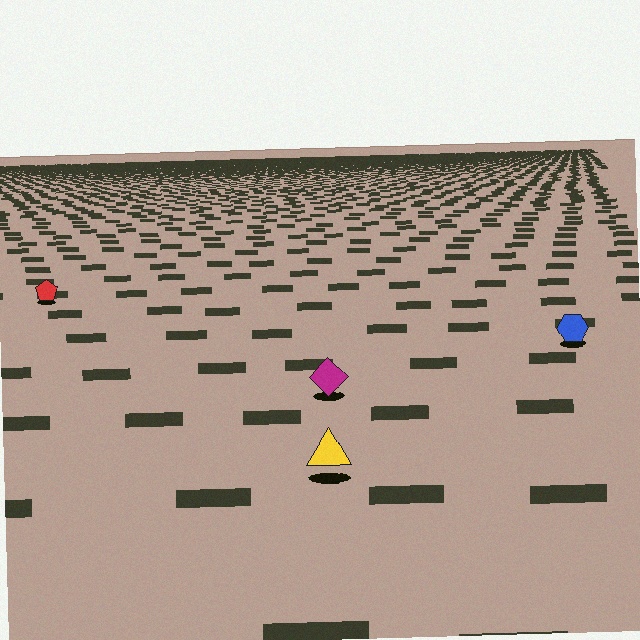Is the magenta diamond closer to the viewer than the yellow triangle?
No. The yellow triangle is closer — you can tell from the texture gradient: the ground texture is coarser near it.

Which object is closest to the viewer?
The yellow triangle is closest. The texture marks near it are larger and more spread out.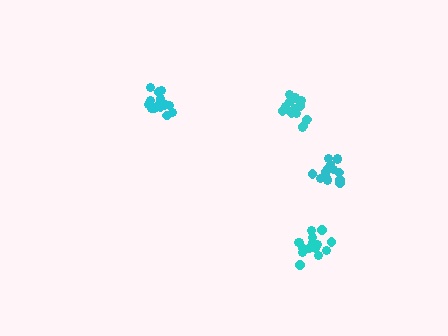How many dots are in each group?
Group 1: 17 dots, Group 2: 17 dots, Group 3: 15 dots, Group 4: 15 dots (64 total).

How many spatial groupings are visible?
There are 4 spatial groupings.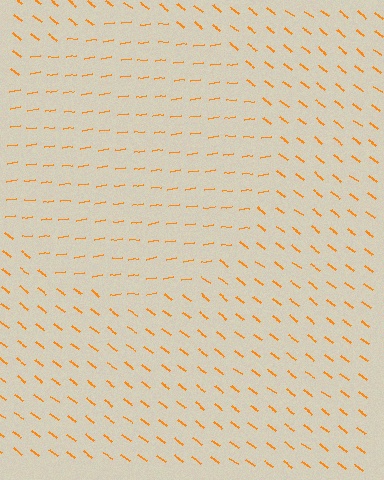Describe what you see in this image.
The image is filled with small orange line segments. A circle region in the image has lines oriented differently from the surrounding lines, creating a visible texture boundary.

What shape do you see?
I see a circle.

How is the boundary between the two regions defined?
The boundary is defined purely by a change in line orientation (approximately 45 degrees difference). All lines are the same color and thickness.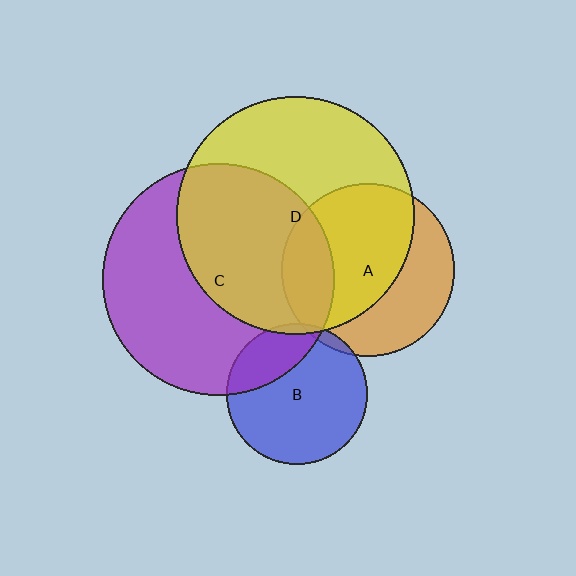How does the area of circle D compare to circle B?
Approximately 2.9 times.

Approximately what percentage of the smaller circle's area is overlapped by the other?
Approximately 60%.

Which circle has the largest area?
Circle D (yellow).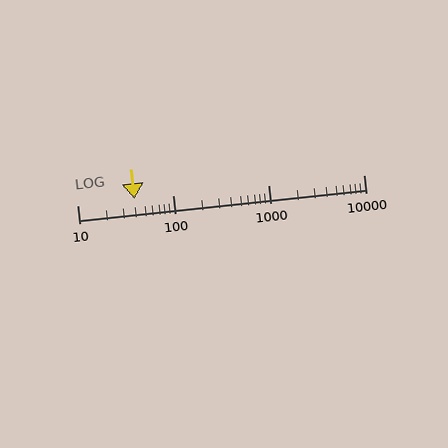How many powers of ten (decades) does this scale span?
The scale spans 3 decades, from 10 to 10000.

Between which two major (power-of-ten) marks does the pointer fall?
The pointer is between 10 and 100.